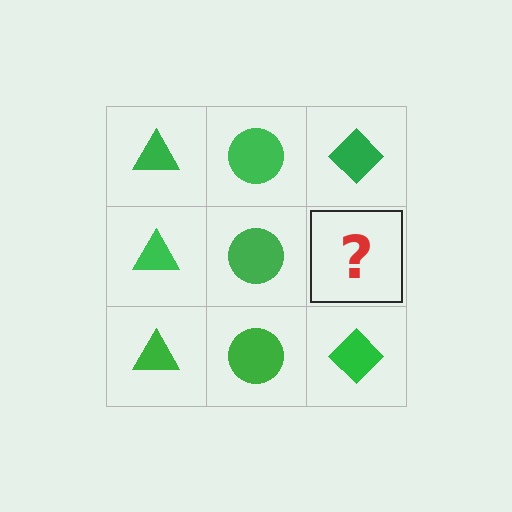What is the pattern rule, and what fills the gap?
The rule is that each column has a consistent shape. The gap should be filled with a green diamond.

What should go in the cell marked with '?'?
The missing cell should contain a green diamond.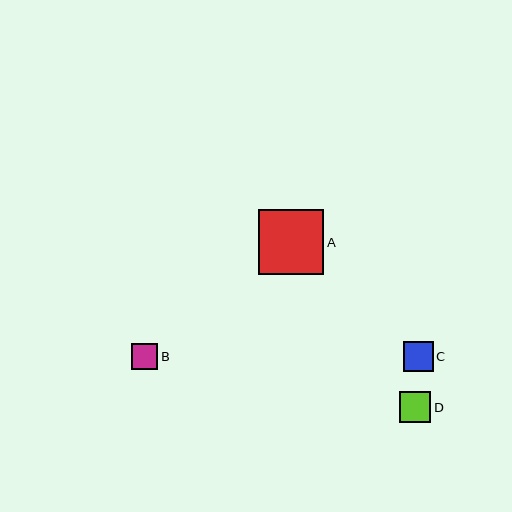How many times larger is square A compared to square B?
Square A is approximately 2.5 times the size of square B.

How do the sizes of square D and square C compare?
Square D and square C are approximately the same size.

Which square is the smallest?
Square B is the smallest with a size of approximately 27 pixels.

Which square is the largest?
Square A is the largest with a size of approximately 66 pixels.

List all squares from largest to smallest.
From largest to smallest: A, D, C, B.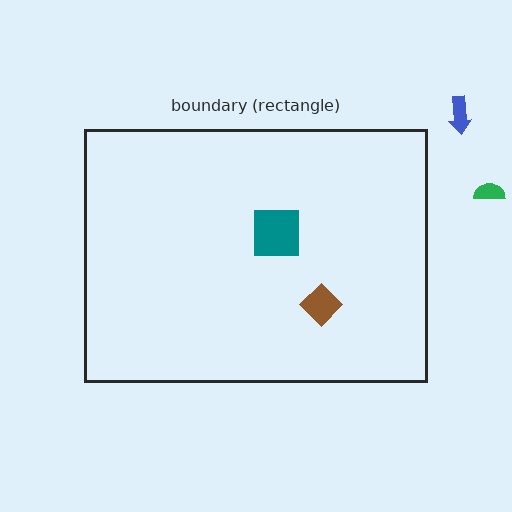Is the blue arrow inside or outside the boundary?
Outside.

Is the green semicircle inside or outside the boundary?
Outside.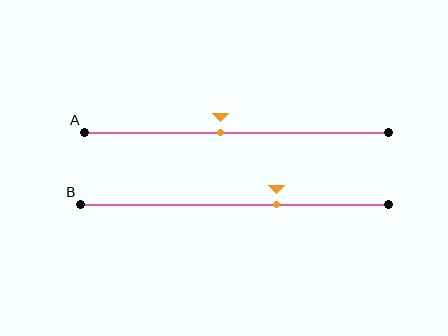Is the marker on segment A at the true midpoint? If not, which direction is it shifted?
No, the marker on segment A is shifted to the left by about 5% of the segment length.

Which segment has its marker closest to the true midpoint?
Segment A has its marker closest to the true midpoint.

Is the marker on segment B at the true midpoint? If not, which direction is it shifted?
No, the marker on segment B is shifted to the right by about 14% of the segment length.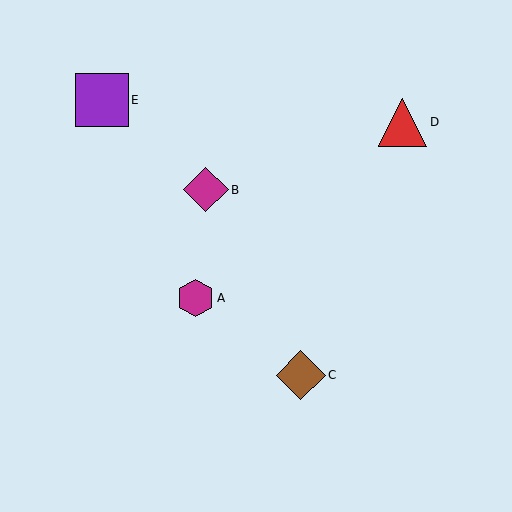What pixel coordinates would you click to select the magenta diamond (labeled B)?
Click at (206, 190) to select the magenta diamond B.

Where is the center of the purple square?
The center of the purple square is at (102, 100).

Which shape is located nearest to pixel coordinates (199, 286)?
The magenta hexagon (labeled A) at (195, 298) is nearest to that location.